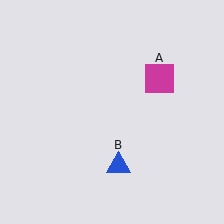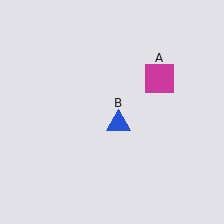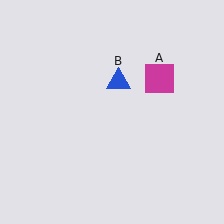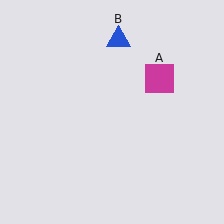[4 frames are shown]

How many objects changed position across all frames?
1 object changed position: blue triangle (object B).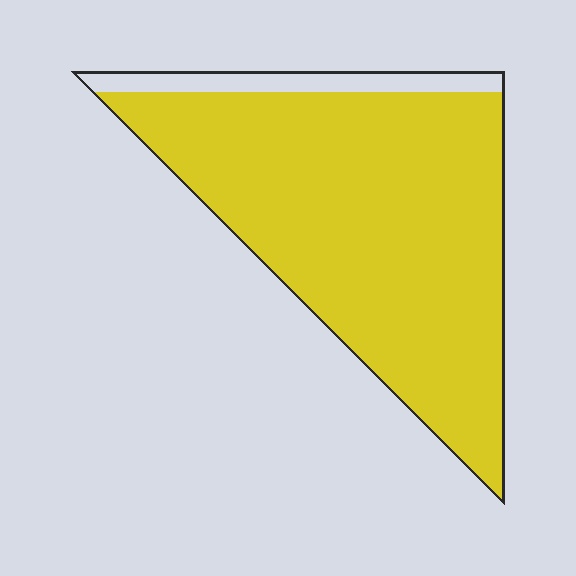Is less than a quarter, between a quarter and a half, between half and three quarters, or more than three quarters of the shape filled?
More than three quarters.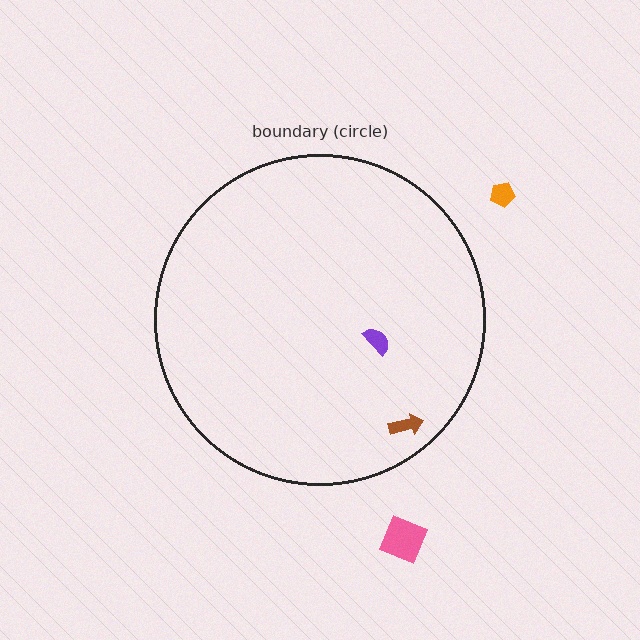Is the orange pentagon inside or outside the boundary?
Outside.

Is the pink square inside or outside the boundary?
Outside.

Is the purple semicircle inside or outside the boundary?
Inside.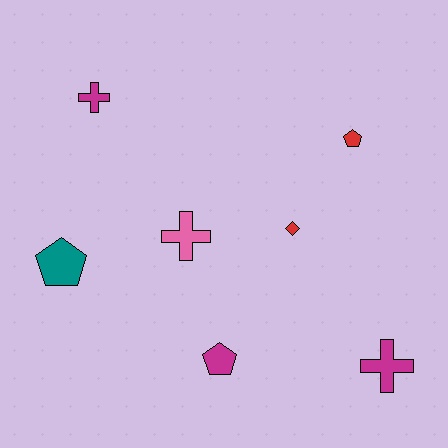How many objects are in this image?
There are 7 objects.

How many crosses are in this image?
There are 3 crosses.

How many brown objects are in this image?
There are no brown objects.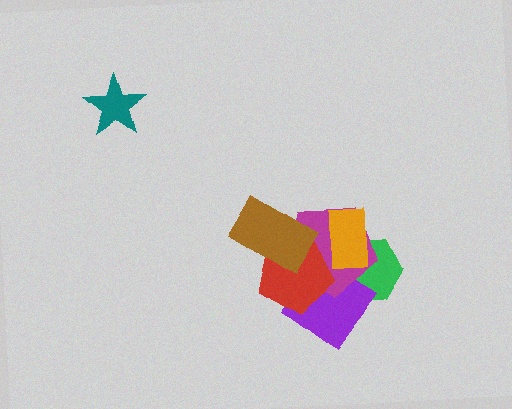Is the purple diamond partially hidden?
Yes, it is partially covered by another shape.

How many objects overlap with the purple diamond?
4 objects overlap with the purple diamond.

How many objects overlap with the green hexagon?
3 objects overlap with the green hexagon.